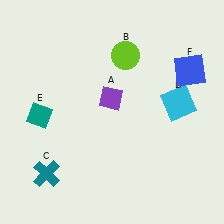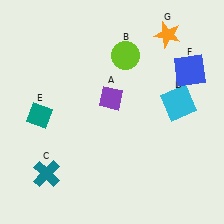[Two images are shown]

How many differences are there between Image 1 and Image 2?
There is 1 difference between the two images.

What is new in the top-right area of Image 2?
An orange star (G) was added in the top-right area of Image 2.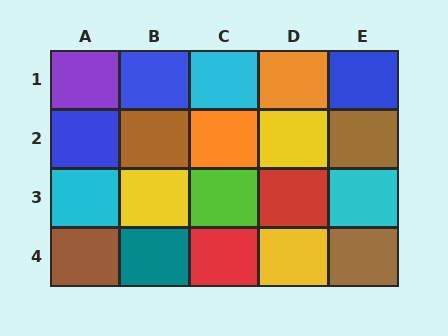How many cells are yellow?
3 cells are yellow.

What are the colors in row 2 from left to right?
Blue, brown, orange, yellow, brown.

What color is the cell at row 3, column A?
Cyan.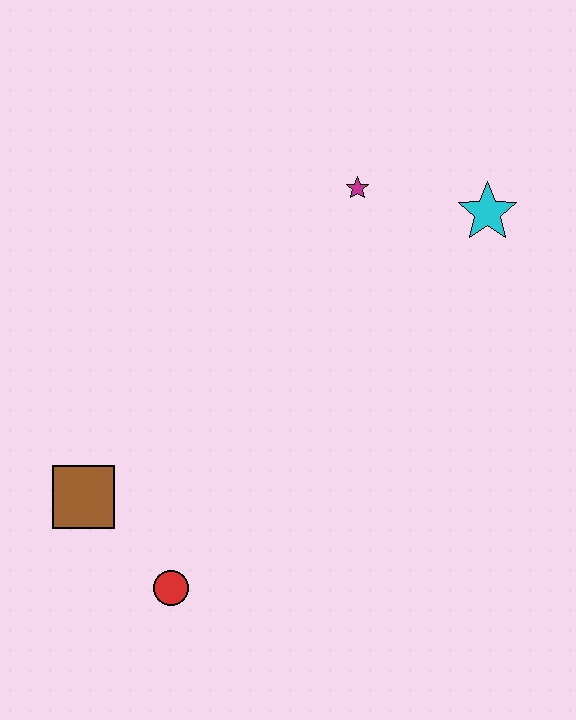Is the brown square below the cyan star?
Yes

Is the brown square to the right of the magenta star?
No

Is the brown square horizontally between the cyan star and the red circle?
No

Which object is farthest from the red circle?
The cyan star is farthest from the red circle.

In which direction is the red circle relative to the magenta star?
The red circle is below the magenta star.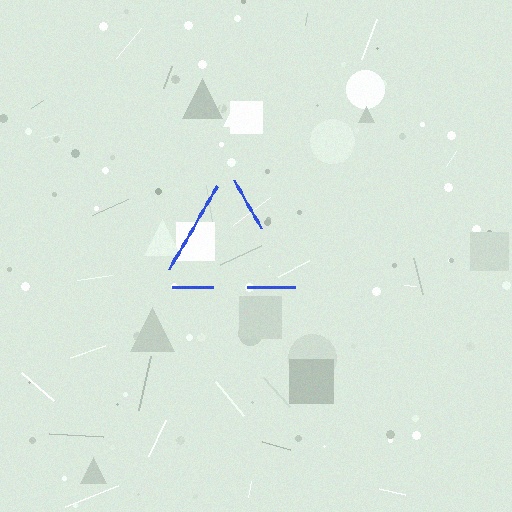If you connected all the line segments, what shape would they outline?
They would outline a triangle.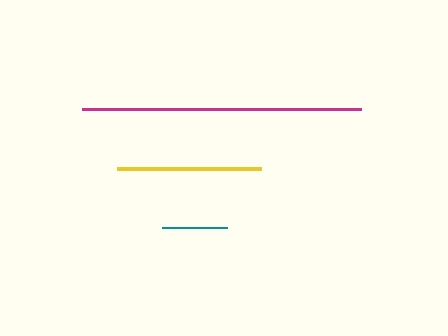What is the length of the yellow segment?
The yellow segment is approximately 144 pixels long.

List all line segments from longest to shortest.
From longest to shortest: magenta, yellow, teal.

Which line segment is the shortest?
The teal line is the shortest at approximately 65 pixels.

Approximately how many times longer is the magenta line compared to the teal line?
The magenta line is approximately 4.3 times the length of the teal line.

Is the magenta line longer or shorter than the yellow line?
The magenta line is longer than the yellow line.